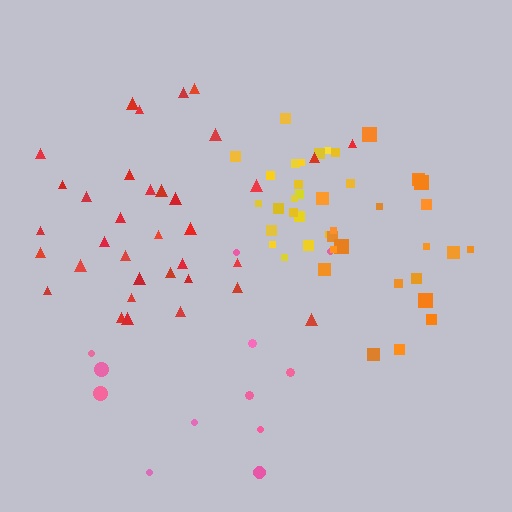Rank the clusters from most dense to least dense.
yellow, red, orange, pink.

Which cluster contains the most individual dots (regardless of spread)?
Red (35).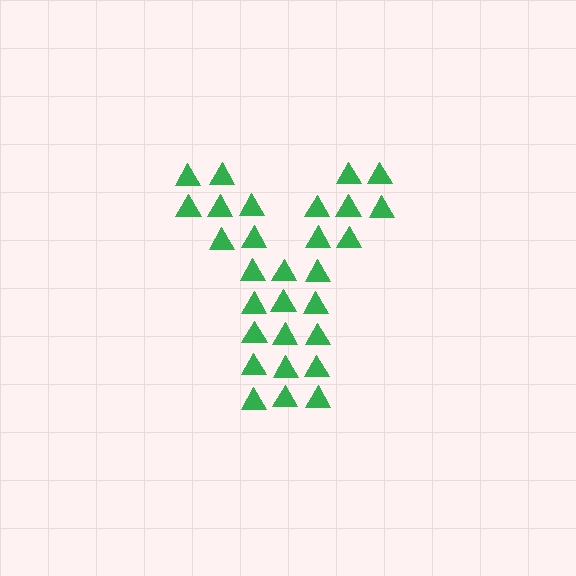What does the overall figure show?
The overall figure shows the letter Y.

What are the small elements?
The small elements are triangles.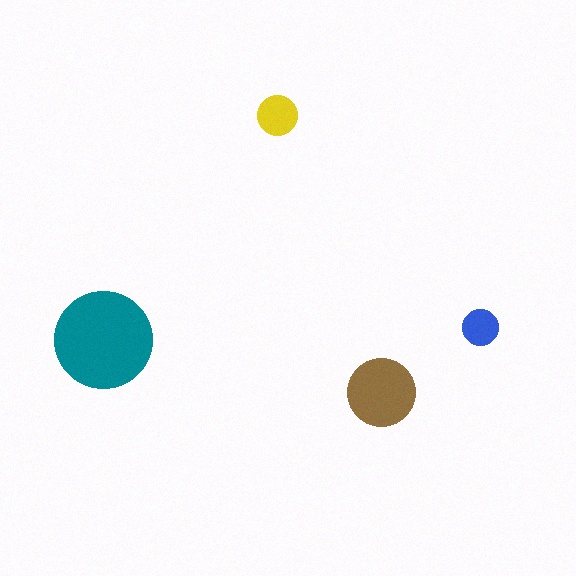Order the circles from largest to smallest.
the teal one, the brown one, the yellow one, the blue one.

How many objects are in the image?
There are 4 objects in the image.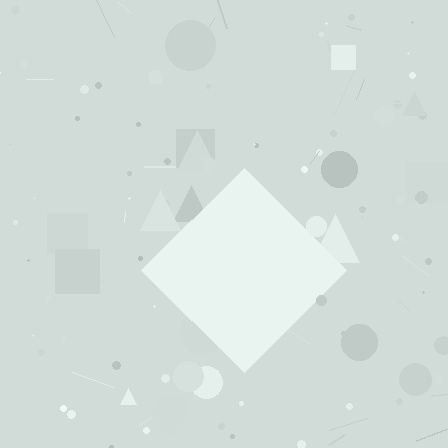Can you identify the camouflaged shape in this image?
The camouflaged shape is a diamond.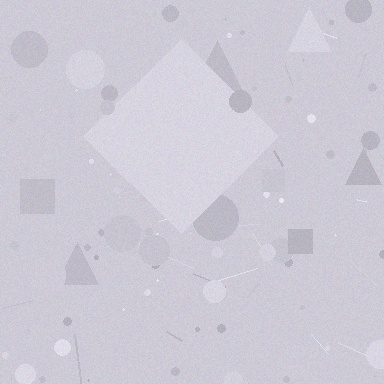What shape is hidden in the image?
A diamond is hidden in the image.